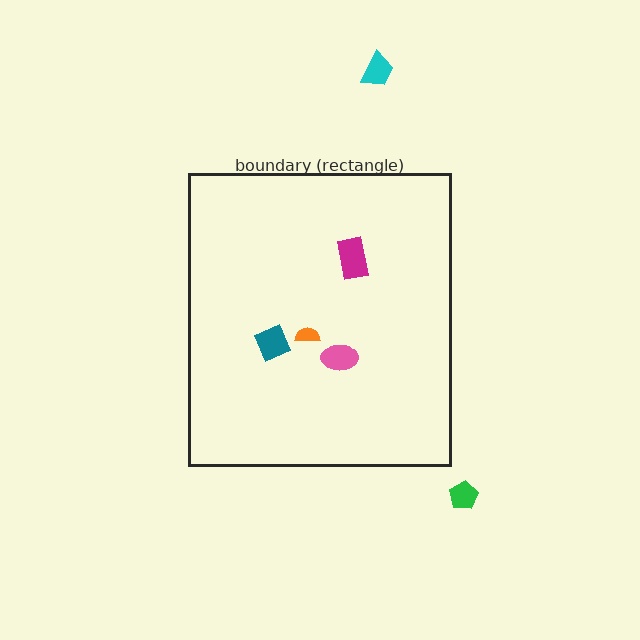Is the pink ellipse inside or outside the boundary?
Inside.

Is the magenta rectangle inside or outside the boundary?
Inside.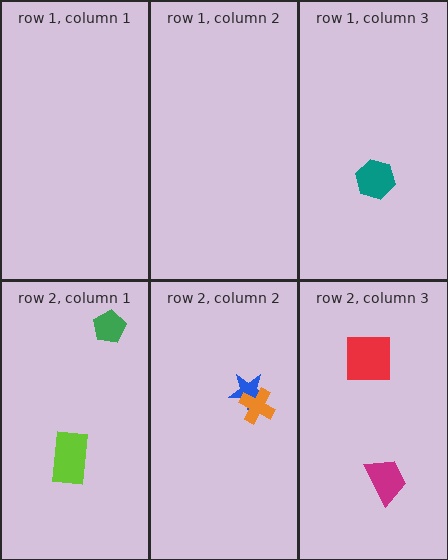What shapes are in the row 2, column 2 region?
The blue star, the orange cross.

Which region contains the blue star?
The row 2, column 2 region.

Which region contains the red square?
The row 2, column 3 region.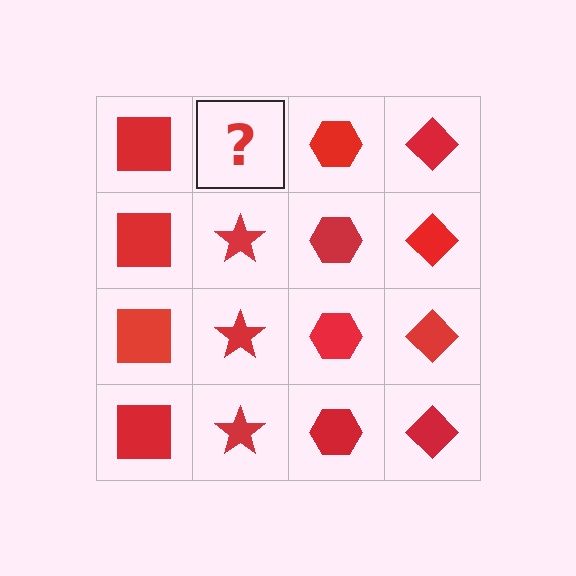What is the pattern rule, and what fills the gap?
The rule is that each column has a consistent shape. The gap should be filled with a red star.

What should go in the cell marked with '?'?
The missing cell should contain a red star.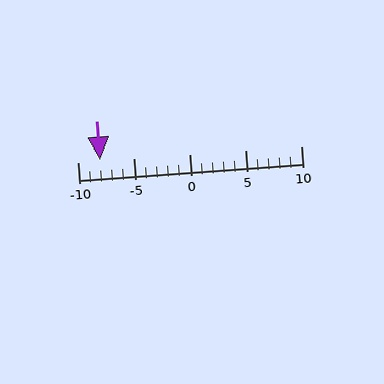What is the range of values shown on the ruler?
The ruler shows values from -10 to 10.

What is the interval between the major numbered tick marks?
The major tick marks are spaced 5 units apart.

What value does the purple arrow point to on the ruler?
The purple arrow points to approximately -8.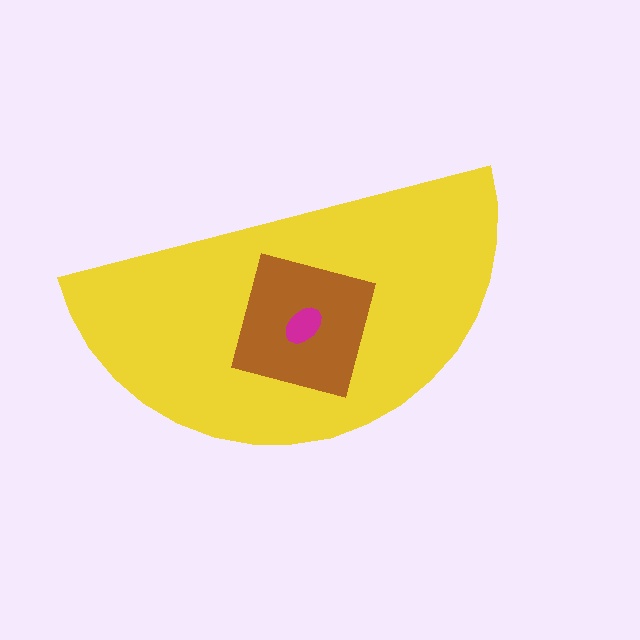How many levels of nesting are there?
3.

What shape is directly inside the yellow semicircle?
The brown diamond.